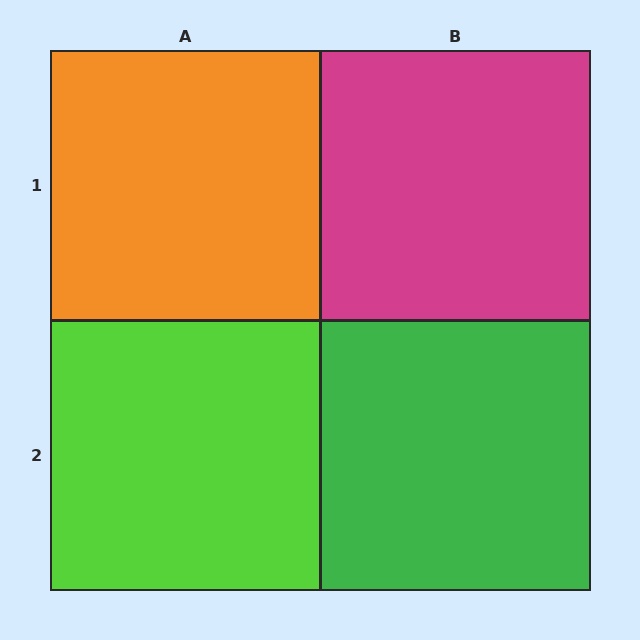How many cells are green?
1 cell is green.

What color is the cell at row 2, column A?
Lime.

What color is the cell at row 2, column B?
Green.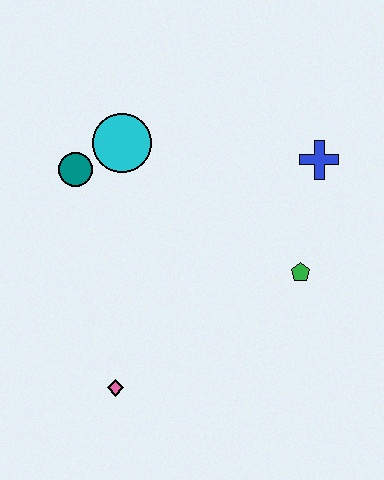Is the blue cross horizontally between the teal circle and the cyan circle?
No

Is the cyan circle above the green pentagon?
Yes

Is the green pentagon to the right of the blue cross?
No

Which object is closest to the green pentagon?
The blue cross is closest to the green pentagon.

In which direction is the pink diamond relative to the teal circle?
The pink diamond is below the teal circle.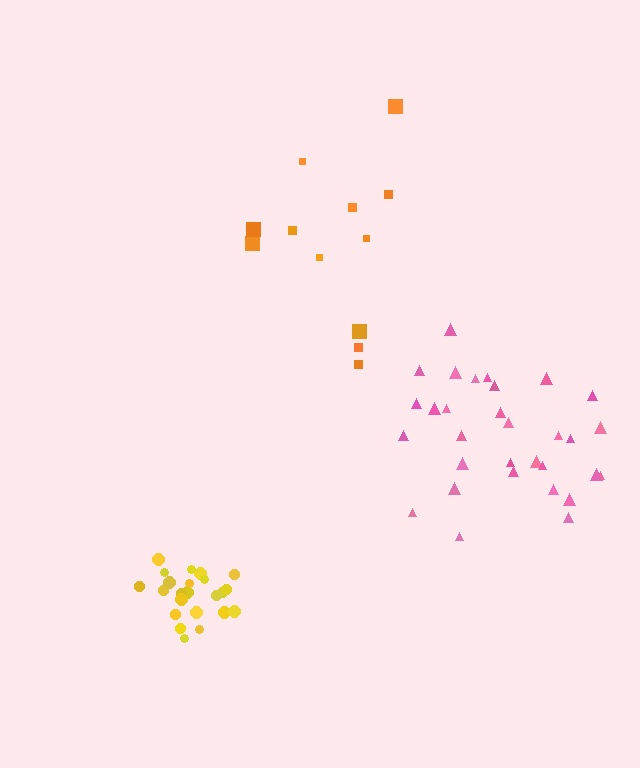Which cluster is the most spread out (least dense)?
Orange.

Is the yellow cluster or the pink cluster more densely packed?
Yellow.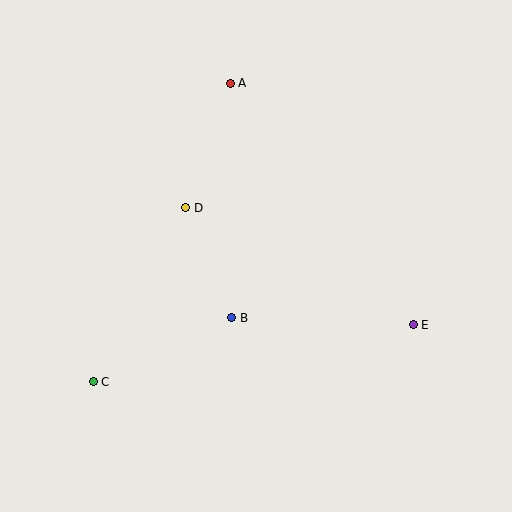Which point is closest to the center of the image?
Point B at (232, 318) is closest to the center.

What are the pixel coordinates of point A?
Point A is at (230, 83).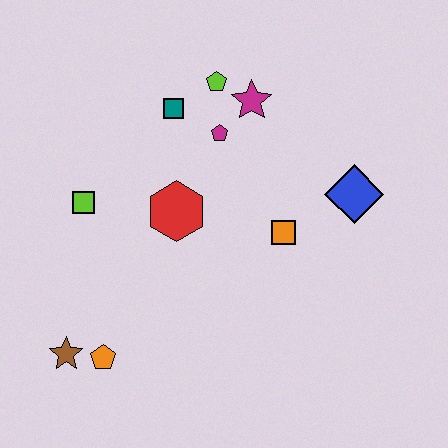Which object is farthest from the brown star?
The blue diamond is farthest from the brown star.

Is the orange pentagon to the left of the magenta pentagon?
Yes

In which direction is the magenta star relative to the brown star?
The magenta star is above the brown star.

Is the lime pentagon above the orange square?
Yes